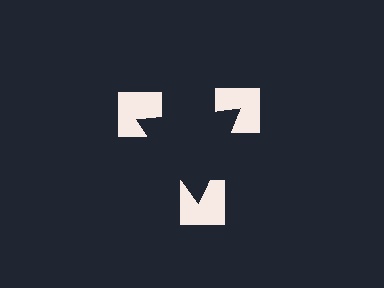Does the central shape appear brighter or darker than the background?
It typically appears slightly darker than the background, even though no actual brightness change is drawn.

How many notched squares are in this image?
There are 3 — one at each vertex of the illusory triangle.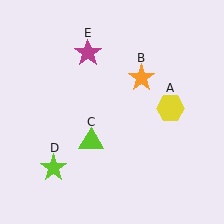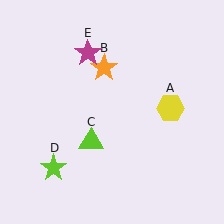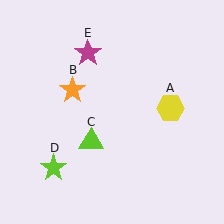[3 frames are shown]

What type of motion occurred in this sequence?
The orange star (object B) rotated counterclockwise around the center of the scene.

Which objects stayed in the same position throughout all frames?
Yellow hexagon (object A) and lime triangle (object C) and lime star (object D) and magenta star (object E) remained stationary.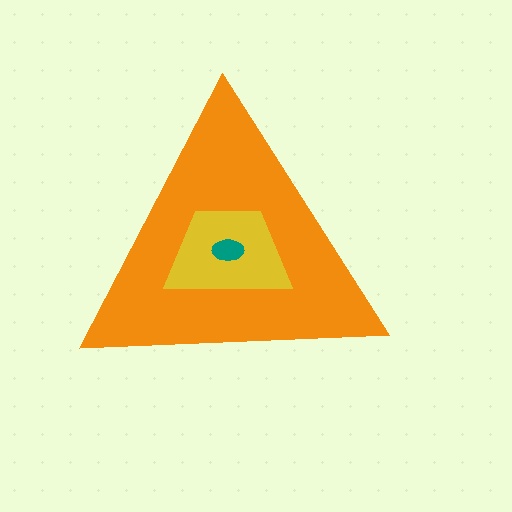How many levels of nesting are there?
3.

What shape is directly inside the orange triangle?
The yellow trapezoid.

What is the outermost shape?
The orange triangle.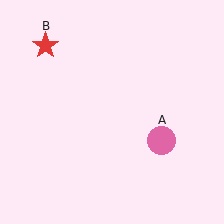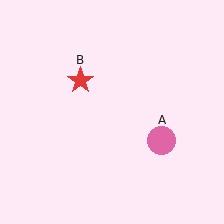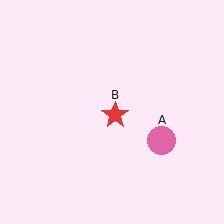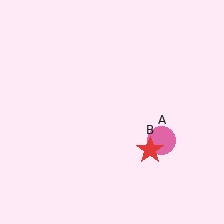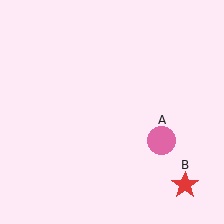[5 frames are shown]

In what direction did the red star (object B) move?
The red star (object B) moved down and to the right.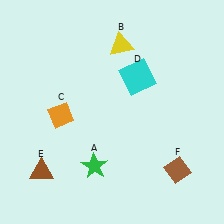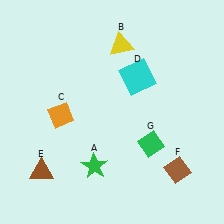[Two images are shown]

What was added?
A green diamond (G) was added in Image 2.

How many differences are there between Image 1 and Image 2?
There is 1 difference between the two images.